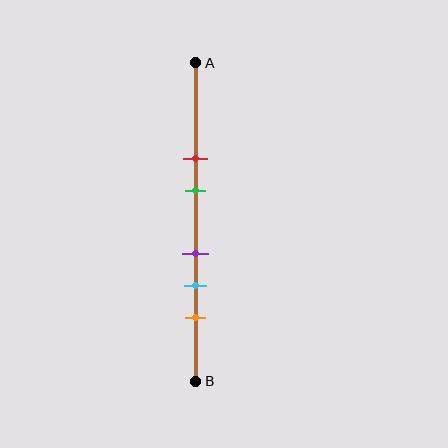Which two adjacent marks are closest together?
The purple and cyan marks are the closest adjacent pair.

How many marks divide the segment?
There are 5 marks dividing the segment.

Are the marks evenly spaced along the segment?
No, the marks are not evenly spaced.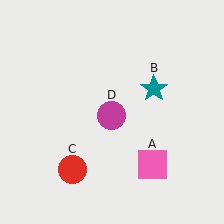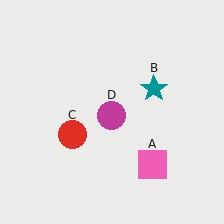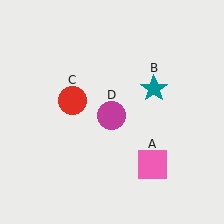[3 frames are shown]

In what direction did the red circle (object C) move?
The red circle (object C) moved up.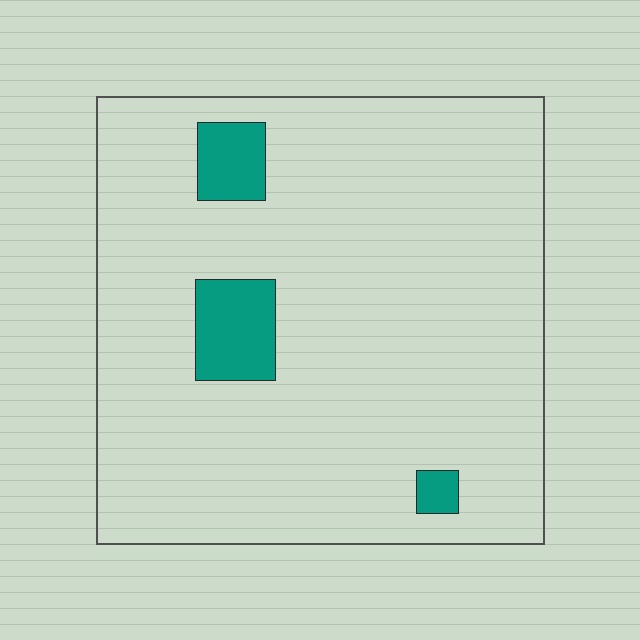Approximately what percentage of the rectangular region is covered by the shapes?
Approximately 10%.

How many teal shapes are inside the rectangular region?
3.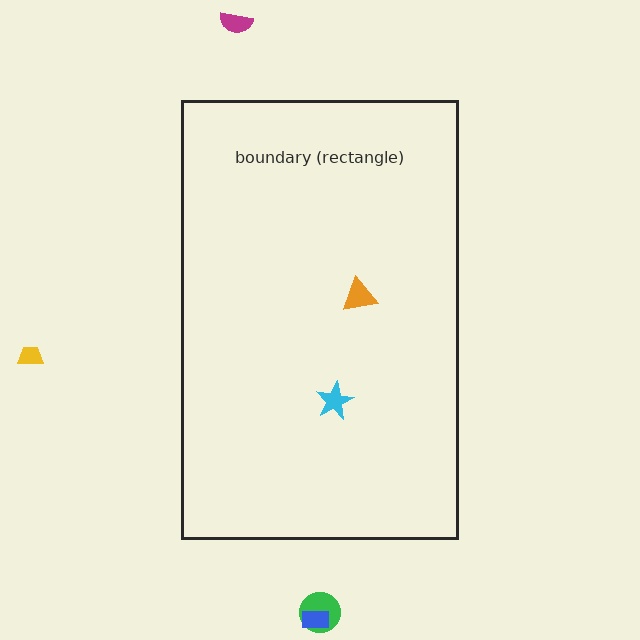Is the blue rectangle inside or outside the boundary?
Outside.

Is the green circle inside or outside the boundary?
Outside.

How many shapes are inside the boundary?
2 inside, 4 outside.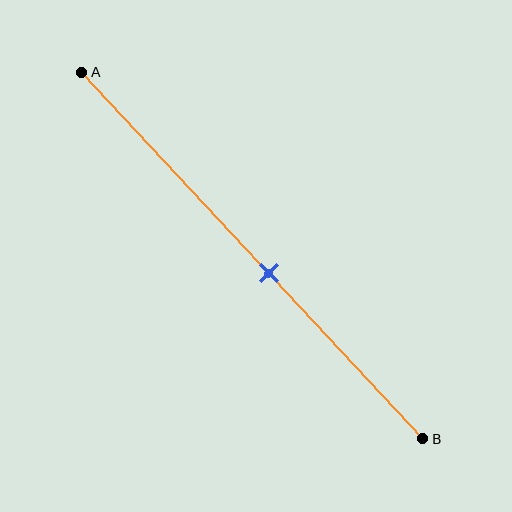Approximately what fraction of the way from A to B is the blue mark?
The blue mark is approximately 55% of the way from A to B.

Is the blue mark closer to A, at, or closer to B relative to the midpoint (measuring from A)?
The blue mark is closer to point B than the midpoint of segment AB.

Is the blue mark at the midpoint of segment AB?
No, the mark is at about 55% from A, not at the 50% midpoint.